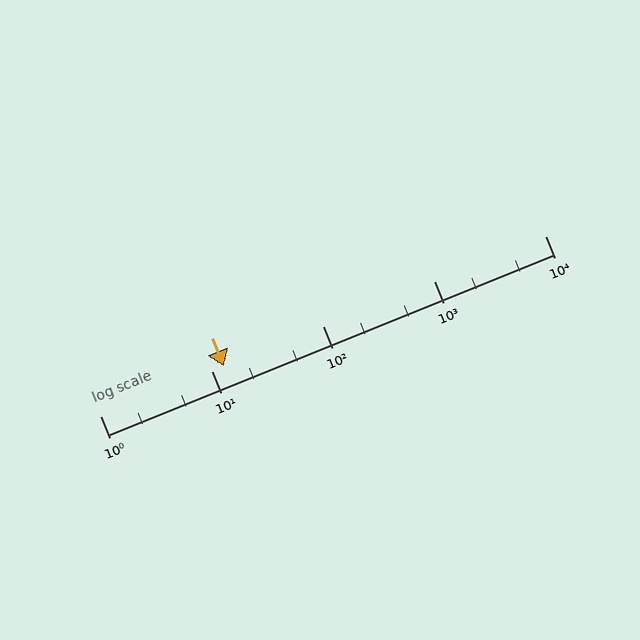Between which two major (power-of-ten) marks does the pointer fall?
The pointer is between 10 and 100.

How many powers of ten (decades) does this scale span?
The scale spans 4 decades, from 1 to 10000.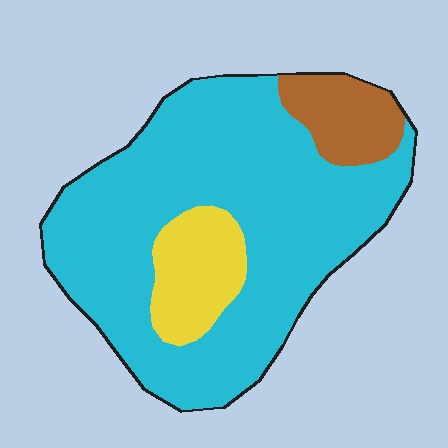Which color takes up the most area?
Cyan, at roughly 75%.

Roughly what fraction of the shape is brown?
Brown takes up less than a quarter of the shape.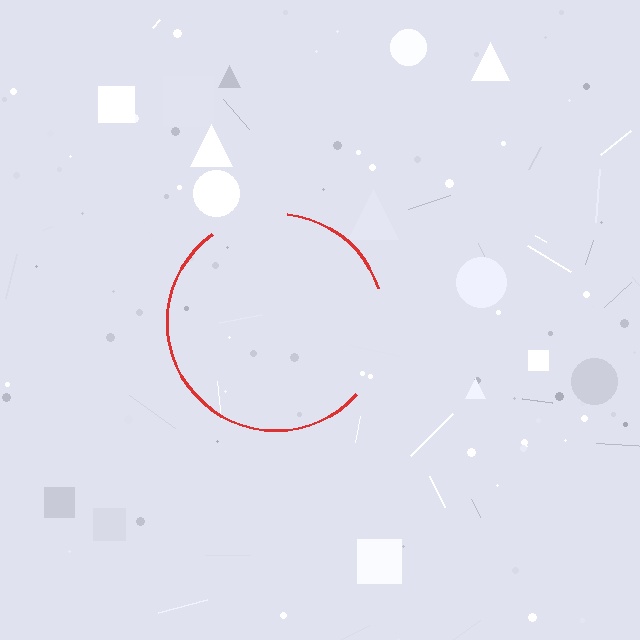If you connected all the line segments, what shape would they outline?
They would outline a circle.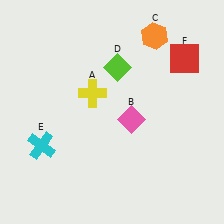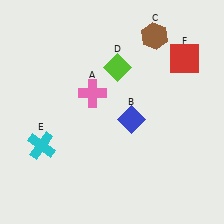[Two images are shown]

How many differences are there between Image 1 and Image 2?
There are 3 differences between the two images.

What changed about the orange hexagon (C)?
In Image 1, C is orange. In Image 2, it changed to brown.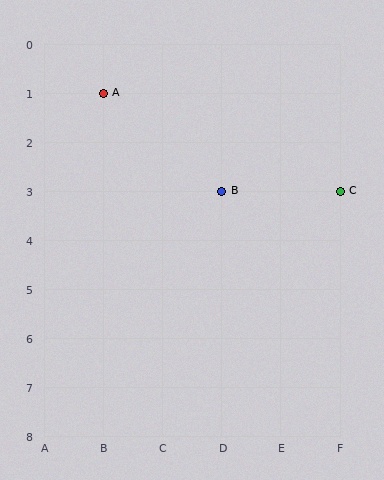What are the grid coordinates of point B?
Point B is at grid coordinates (D, 3).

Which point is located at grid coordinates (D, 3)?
Point B is at (D, 3).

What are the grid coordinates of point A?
Point A is at grid coordinates (B, 1).